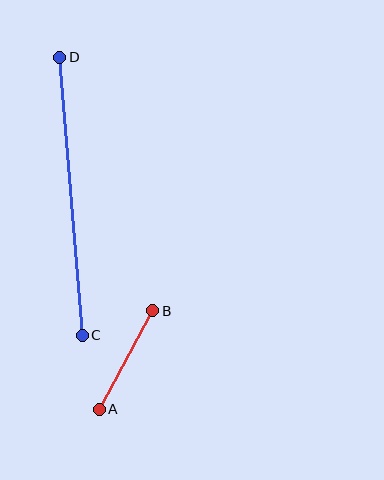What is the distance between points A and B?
The distance is approximately 112 pixels.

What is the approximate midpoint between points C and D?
The midpoint is at approximately (71, 196) pixels.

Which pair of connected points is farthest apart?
Points C and D are farthest apart.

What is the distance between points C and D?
The distance is approximately 279 pixels.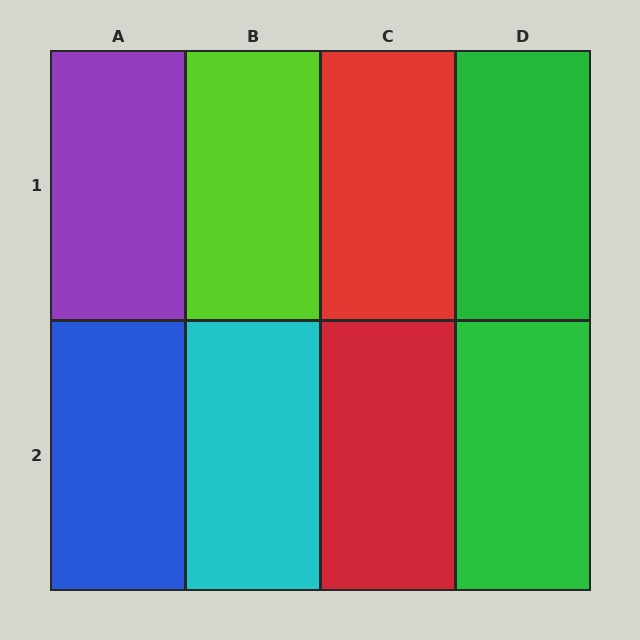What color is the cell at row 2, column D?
Green.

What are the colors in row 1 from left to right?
Purple, lime, red, green.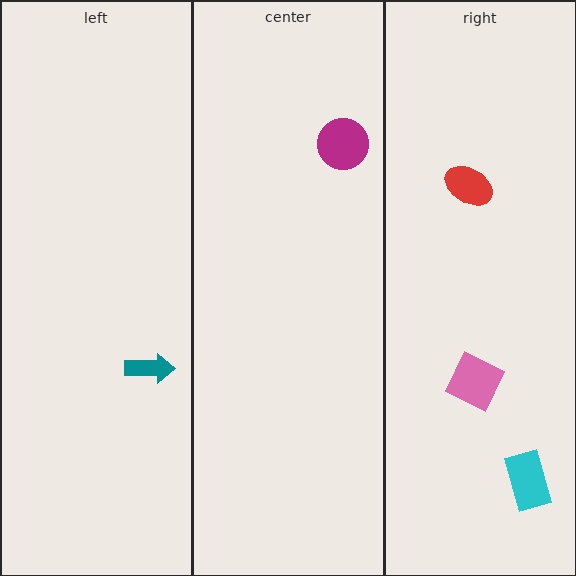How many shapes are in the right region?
3.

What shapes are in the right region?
The red ellipse, the cyan rectangle, the pink diamond.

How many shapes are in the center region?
1.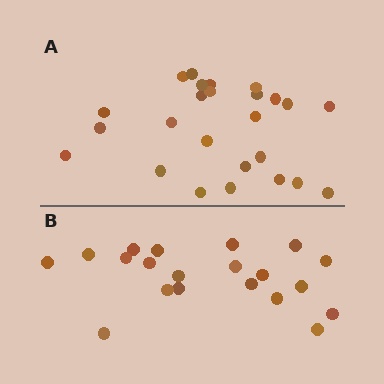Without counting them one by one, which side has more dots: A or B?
Region A (the top region) has more dots.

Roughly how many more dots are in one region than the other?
Region A has about 5 more dots than region B.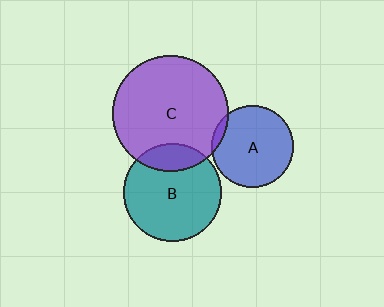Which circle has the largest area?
Circle C (purple).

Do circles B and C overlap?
Yes.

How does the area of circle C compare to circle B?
Approximately 1.4 times.